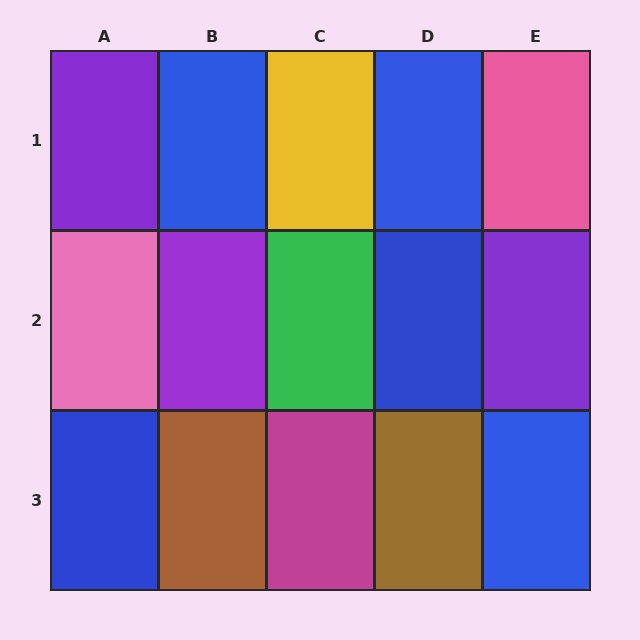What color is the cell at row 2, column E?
Purple.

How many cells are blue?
5 cells are blue.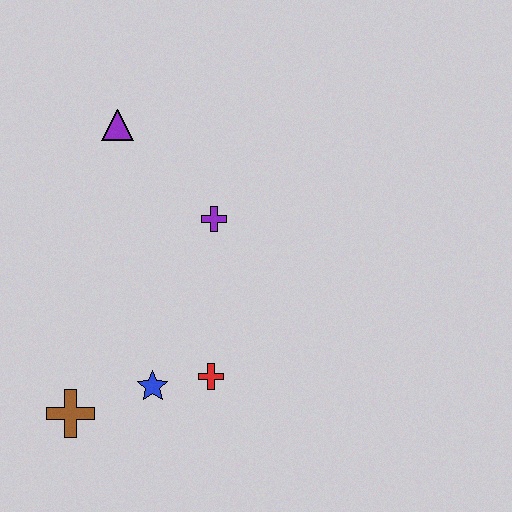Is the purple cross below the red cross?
No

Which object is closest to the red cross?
The blue star is closest to the red cross.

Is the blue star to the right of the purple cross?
No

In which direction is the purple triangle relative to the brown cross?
The purple triangle is above the brown cross.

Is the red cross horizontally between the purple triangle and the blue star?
No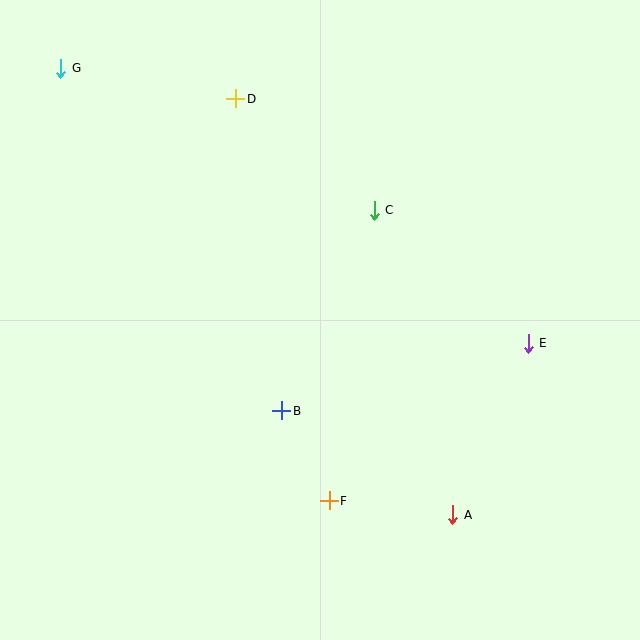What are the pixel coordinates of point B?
Point B is at (282, 411).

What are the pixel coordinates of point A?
Point A is at (453, 515).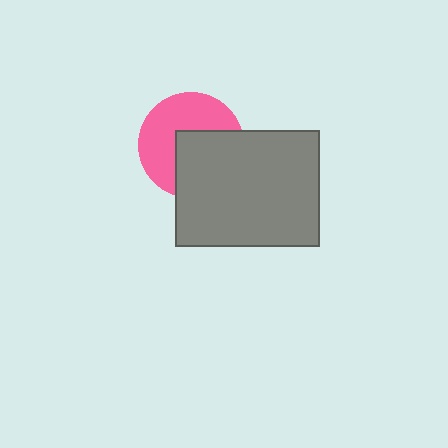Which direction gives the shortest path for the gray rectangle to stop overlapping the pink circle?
Moving toward the lower-right gives the shortest separation.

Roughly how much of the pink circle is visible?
About half of it is visible (roughly 54%).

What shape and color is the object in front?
The object in front is a gray rectangle.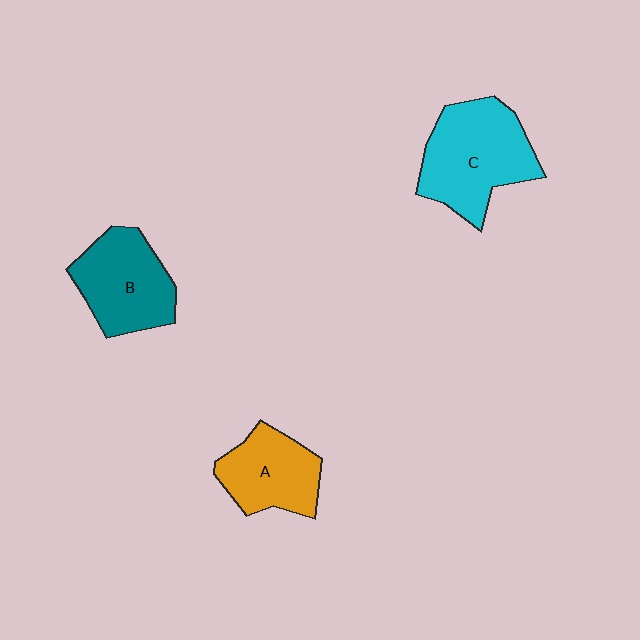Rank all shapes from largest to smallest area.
From largest to smallest: C (cyan), B (teal), A (orange).